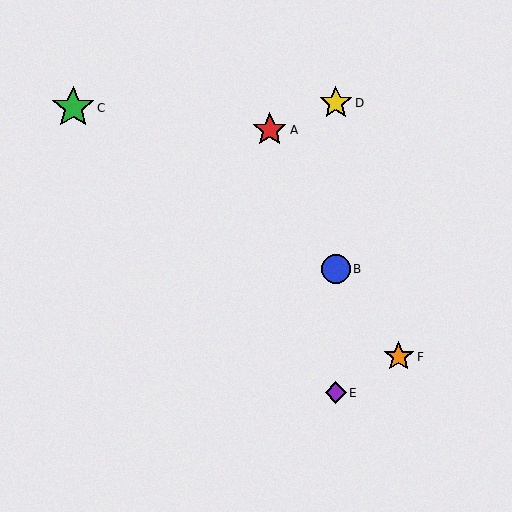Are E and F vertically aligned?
No, E is at x≈336 and F is at x≈399.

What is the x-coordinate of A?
Object A is at x≈270.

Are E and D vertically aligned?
Yes, both are at x≈336.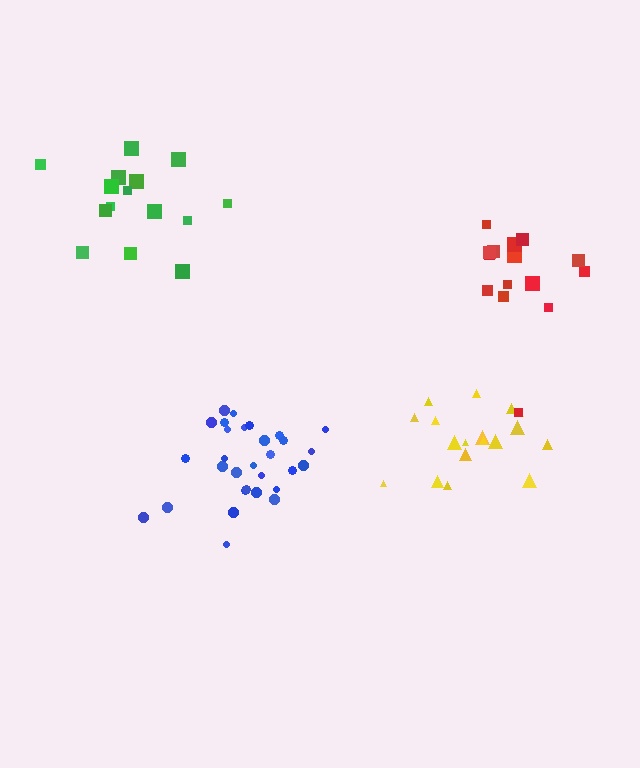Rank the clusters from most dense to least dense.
blue, green, yellow, red.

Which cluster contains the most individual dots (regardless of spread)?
Blue (31).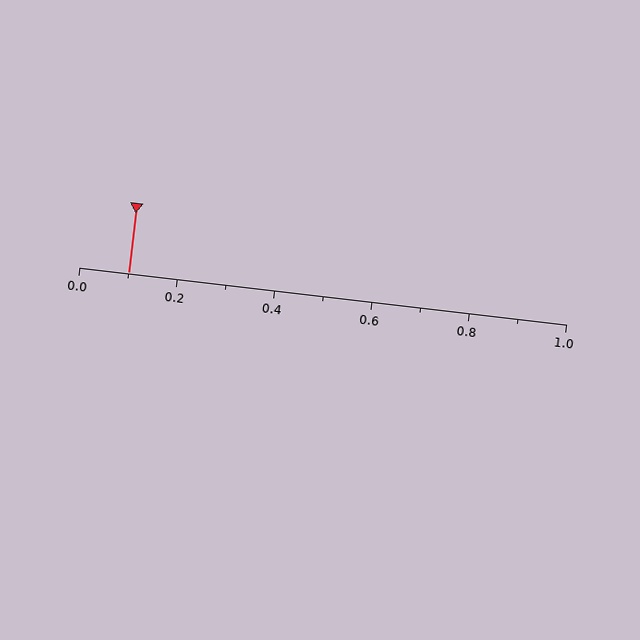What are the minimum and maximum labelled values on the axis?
The axis runs from 0.0 to 1.0.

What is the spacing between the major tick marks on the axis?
The major ticks are spaced 0.2 apart.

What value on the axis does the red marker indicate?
The marker indicates approximately 0.1.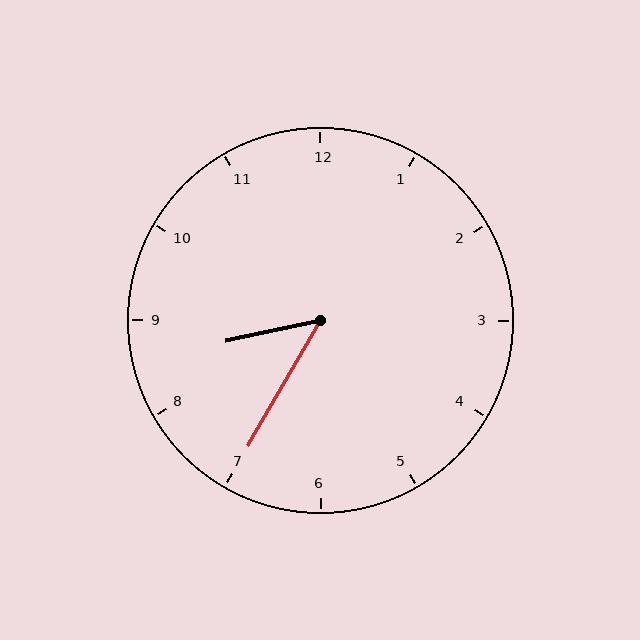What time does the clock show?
8:35.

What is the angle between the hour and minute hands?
Approximately 48 degrees.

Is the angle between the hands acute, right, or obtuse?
It is acute.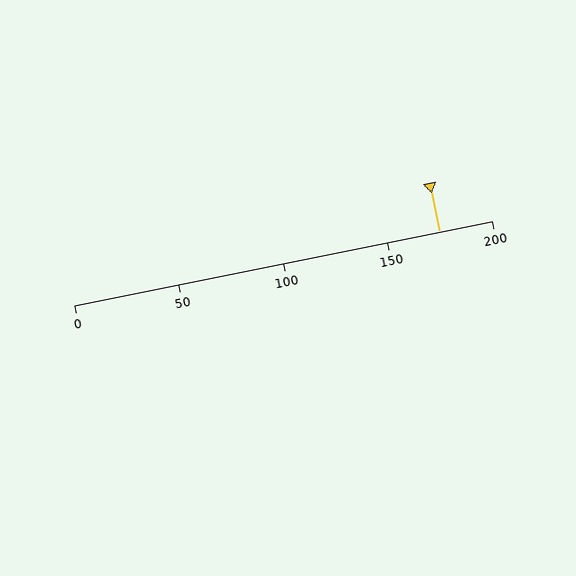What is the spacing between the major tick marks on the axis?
The major ticks are spaced 50 apart.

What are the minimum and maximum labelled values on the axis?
The axis runs from 0 to 200.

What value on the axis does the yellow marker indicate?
The marker indicates approximately 175.